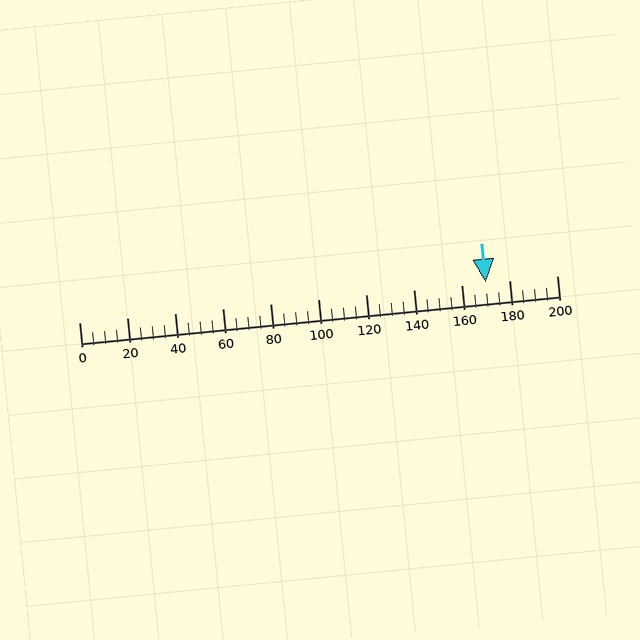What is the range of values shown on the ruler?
The ruler shows values from 0 to 200.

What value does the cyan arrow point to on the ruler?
The cyan arrow points to approximately 170.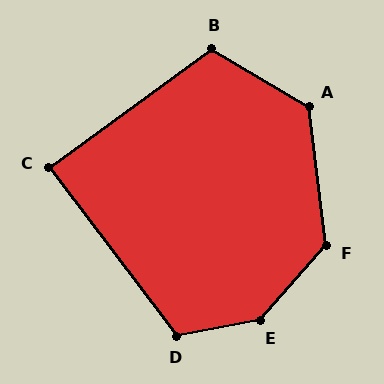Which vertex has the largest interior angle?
E, at approximately 143 degrees.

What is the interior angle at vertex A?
Approximately 128 degrees (obtuse).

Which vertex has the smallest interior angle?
C, at approximately 89 degrees.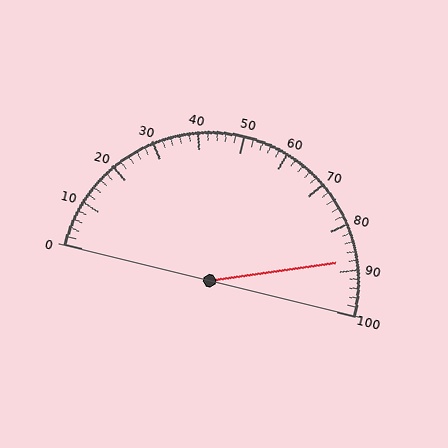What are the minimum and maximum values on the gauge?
The gauge ranges from 0 to 100.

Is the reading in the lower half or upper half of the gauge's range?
The reading is in the upper half of the range (0 to 100).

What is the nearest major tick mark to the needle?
The nearest major tick mark is 90.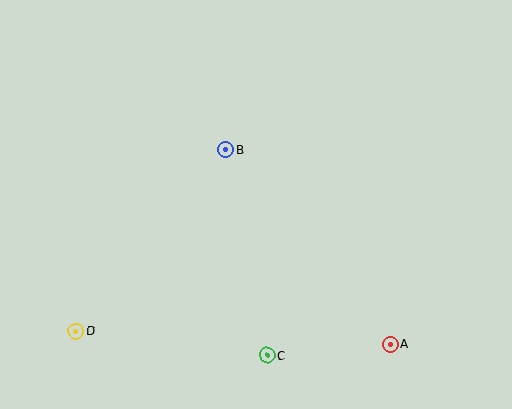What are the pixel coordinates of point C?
Point C is at (267, 355).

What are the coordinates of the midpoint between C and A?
The midpoint between C and A is at (329, 350).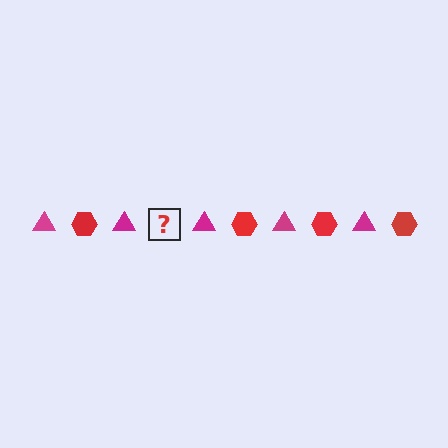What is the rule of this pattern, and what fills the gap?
The rule is that the pattern alternates between magenta triangle and red hexagon. The gap should be filled with a red hexagon.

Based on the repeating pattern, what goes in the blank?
The blank should be a red hexagon.